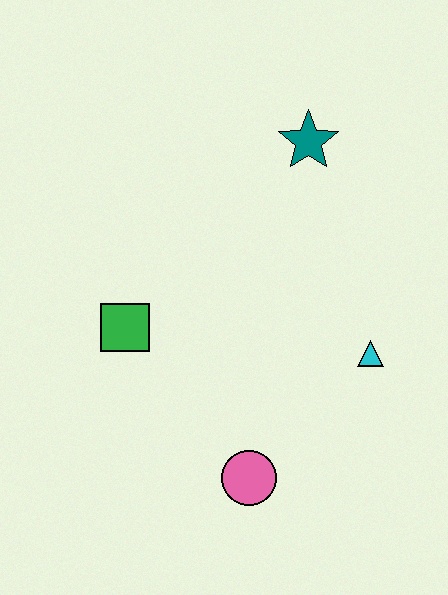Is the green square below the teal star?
Yes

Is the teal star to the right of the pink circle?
Yes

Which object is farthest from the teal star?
The pink circle is farthest from the teal star.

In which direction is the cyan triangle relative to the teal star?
The cyan triangle is below the teal star.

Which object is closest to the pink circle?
The cyan triangle is closest to the pink circle.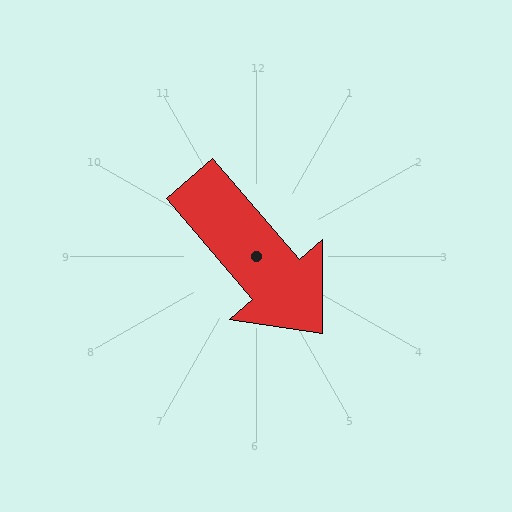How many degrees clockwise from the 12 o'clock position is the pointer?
Approximately 139 degrees.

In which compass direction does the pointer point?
Southeast.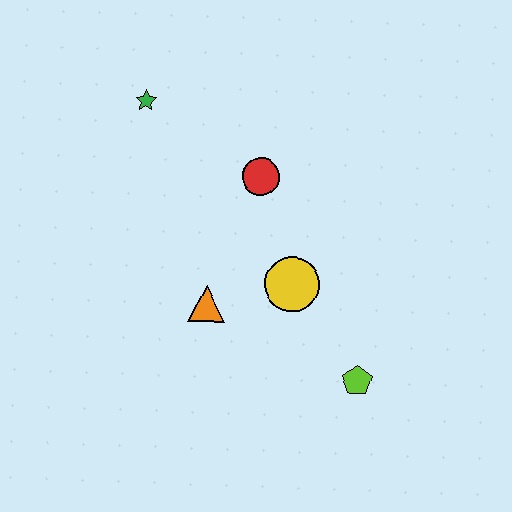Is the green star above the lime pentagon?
Yes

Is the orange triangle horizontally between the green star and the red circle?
Yes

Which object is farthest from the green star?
The lime pentagon is farthest from the green star.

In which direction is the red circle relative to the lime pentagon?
The red circle is above the lime pentagon.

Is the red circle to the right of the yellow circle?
No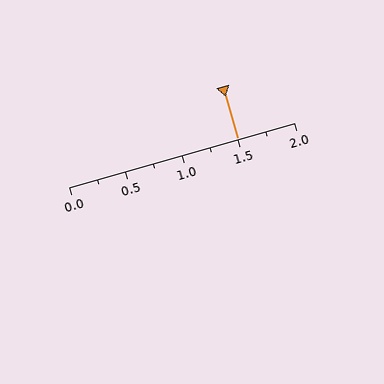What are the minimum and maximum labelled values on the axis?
The axis runs from 0.0 to 2.0.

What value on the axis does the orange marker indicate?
The marker indicates approximately 1.5.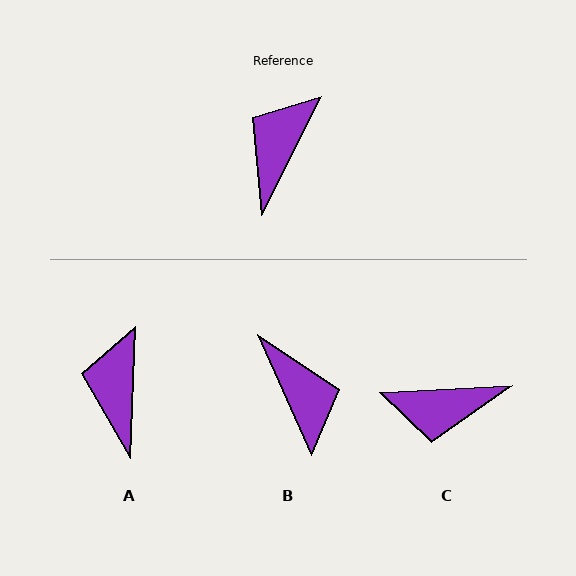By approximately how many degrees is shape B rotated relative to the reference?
Approximately 130 degrees clockwise.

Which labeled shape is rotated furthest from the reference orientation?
B, about 130 degrees away.